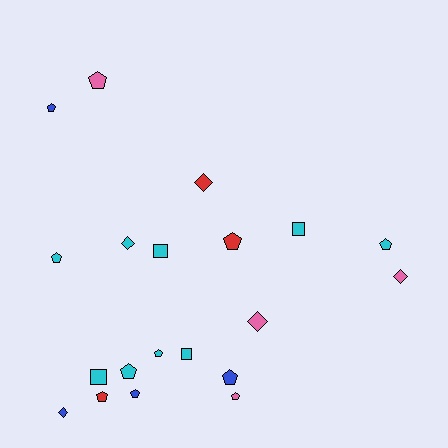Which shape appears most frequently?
Pentagon, with 11 objects.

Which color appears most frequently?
Cyan, with 9 objects.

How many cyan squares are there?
There are 4 cyan squares.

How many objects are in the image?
There are 20 objects.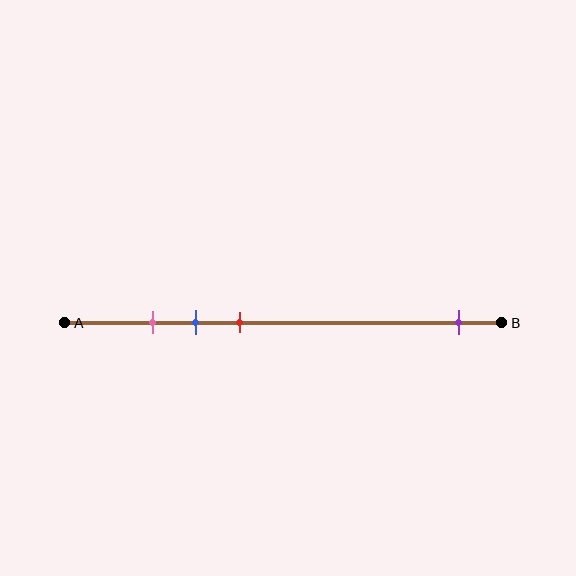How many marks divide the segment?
There are 4 marks dividing the segment.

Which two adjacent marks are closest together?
The pink and blue marks are the closest adjacent pair.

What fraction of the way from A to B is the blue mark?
The blue mark is approximately 30% (0.3) of the way from A to B.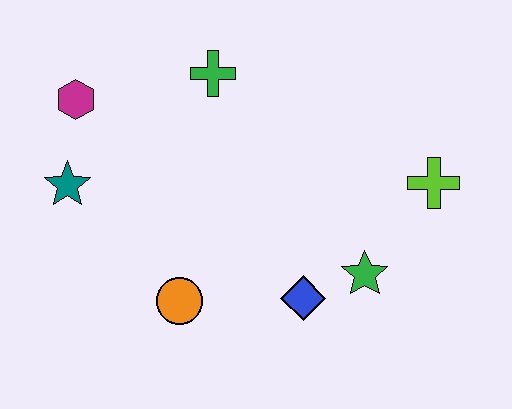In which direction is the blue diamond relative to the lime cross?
The blue diamond is to the left of the lime cross.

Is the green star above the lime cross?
No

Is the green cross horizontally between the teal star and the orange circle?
No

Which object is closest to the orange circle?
The blue diamond is closest to the orange circle.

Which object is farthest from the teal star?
The lime cross is farthest from the teal star.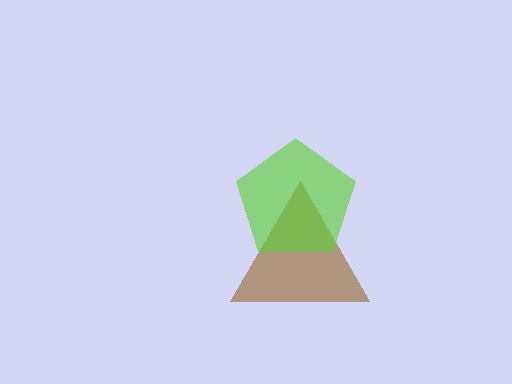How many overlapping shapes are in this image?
There are 2 overlapping shapes in the image.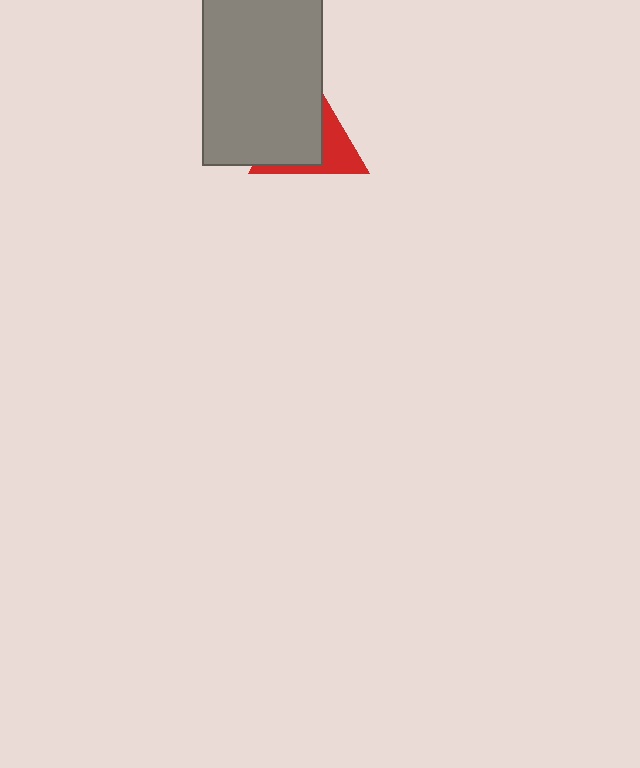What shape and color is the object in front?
The object in front is a gray rectangle.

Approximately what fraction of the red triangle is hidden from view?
Roughly 62% of the red triangle is hidden behind the gray rectangle.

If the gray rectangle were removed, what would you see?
You would see the complete red triangle.